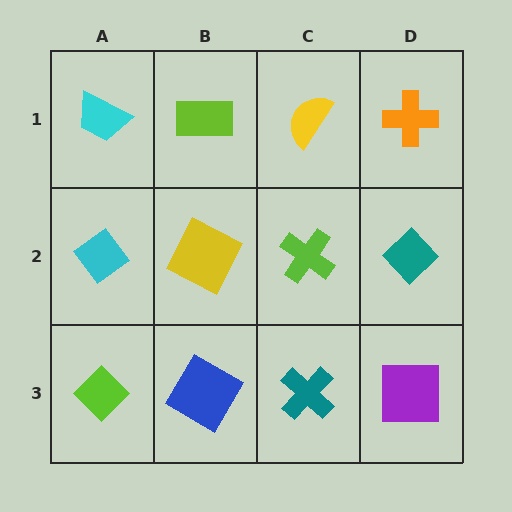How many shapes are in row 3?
4 shapes.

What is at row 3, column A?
A lime diamond.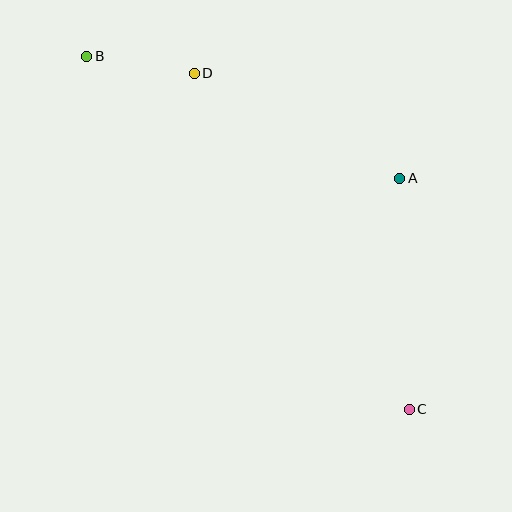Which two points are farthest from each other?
Points B and C are farthest from each other.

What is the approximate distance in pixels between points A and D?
The distance between A and D is approximately 231 pixels.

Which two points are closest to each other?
Points B and D are closest to each other.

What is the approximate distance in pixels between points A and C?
The distance between A and C is approximately 231 pixels.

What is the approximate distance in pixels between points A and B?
The distance between A and B is approximately 336 pixels.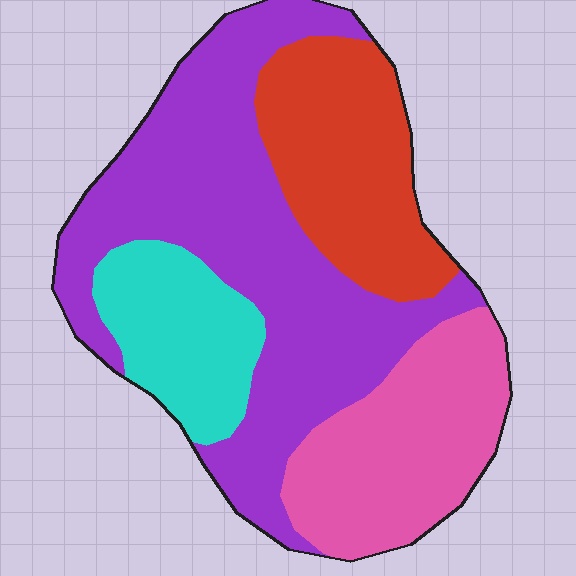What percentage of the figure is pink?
Pink takes up between a sixth and a third of the figure.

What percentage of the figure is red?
Red covers 20% of the figure.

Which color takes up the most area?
Purple, at roughly 45%.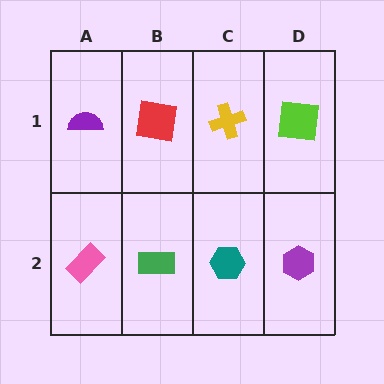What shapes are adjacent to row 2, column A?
A purple semicircle (row 1, column A), a green rectangle (row 2, column B).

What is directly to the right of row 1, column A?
A red square.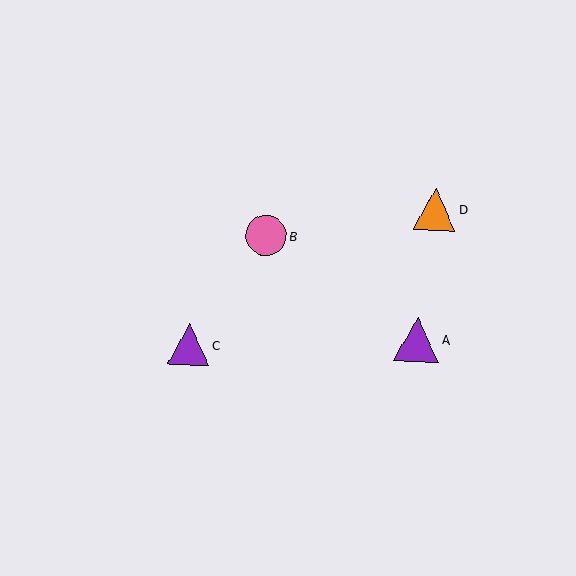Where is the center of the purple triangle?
The center of the purple triangle is at (189, 344).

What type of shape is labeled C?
Shape C is a purple triangle.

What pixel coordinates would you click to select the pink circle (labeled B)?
Click at (266, 235) to select the pink circle B.